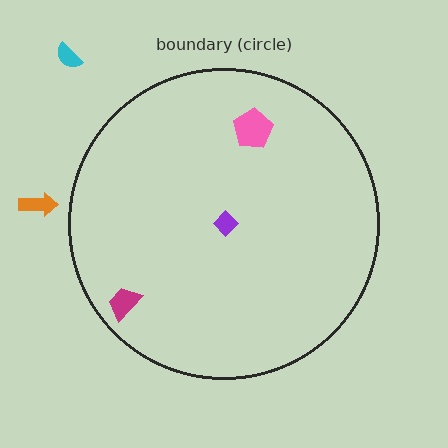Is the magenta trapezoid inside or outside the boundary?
Inside.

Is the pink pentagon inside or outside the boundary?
Inside.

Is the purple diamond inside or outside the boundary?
Inside.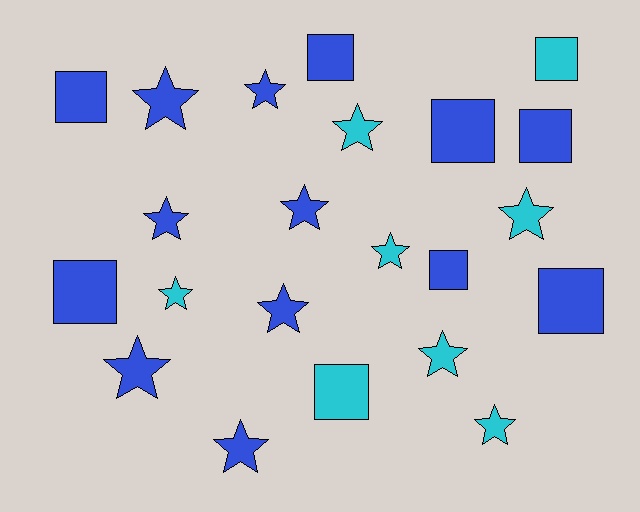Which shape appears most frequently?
Star, with 13 objects.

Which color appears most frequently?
Blue, with 14 objects.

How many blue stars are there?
There are 7 blue stars.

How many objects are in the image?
There are 22 objects.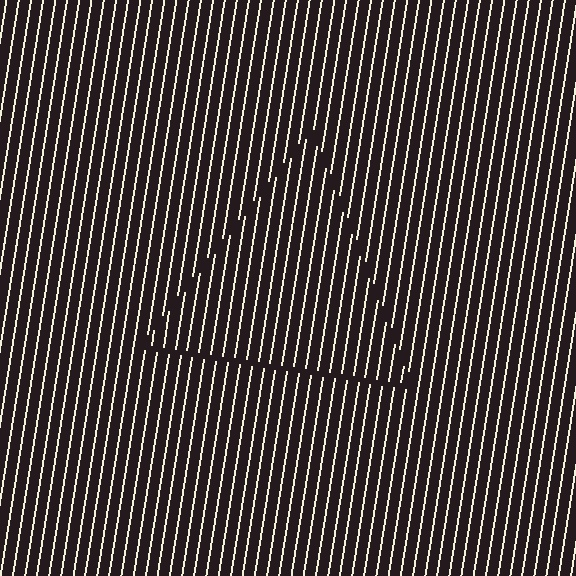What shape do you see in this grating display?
An illusory triangle. The interior of the shape contains the same grating, shifted by half a period — the contour is defined by the phase discontinuity where line-ends from the inner and outer gratings abut.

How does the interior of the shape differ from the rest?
The interior of the shape contains the same grating, shifted by half a period — the contour is defined by the phase discontinuity where line-ends from the inner and outer gratings abut.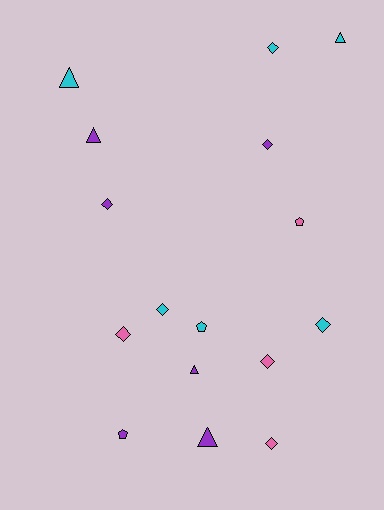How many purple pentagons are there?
There is 1 purple pentagon.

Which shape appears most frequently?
Diamond, with 8 objects.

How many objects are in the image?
There are 16 objects.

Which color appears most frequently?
Purple, with 6 objects.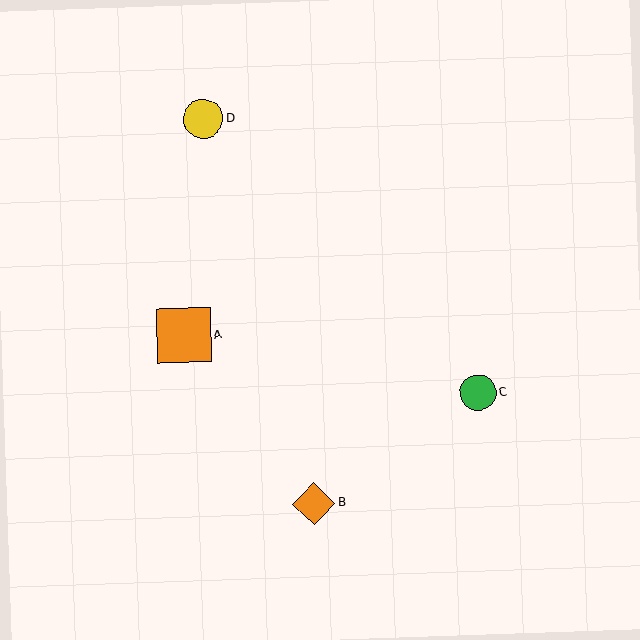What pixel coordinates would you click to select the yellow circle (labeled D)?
Click at (203, 119) to select the yellow circle D.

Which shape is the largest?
The orange square (labeled A) is the largest.